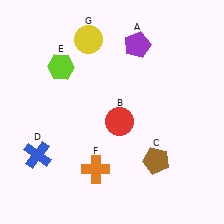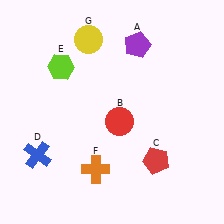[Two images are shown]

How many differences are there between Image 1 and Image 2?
There is 1 difference between the two images.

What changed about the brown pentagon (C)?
In Image 1, C is brown. In Image 2, it changed to red.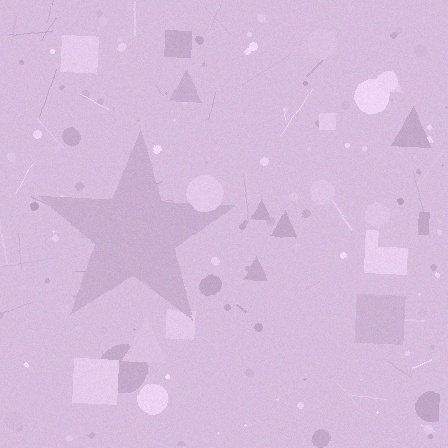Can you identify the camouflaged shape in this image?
The camouflaged shape is a star.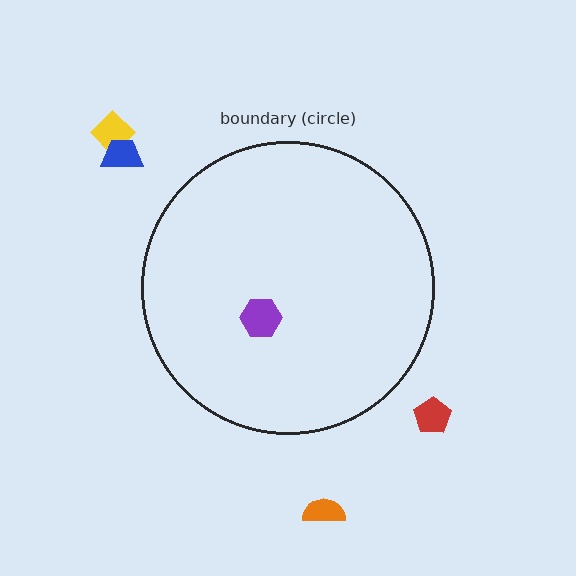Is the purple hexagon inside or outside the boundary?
Inside.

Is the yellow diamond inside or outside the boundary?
Outside.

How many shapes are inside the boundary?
1 inside, 4 outside.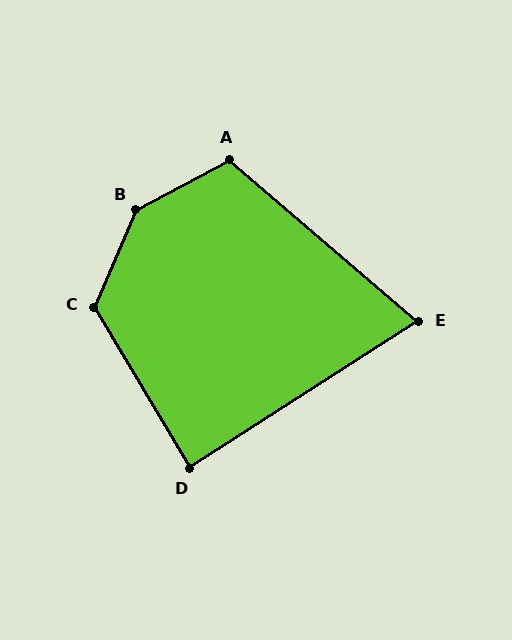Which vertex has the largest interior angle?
B, at approximately 142 degrees.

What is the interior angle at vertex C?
Approximately 126 degrees (obtuse).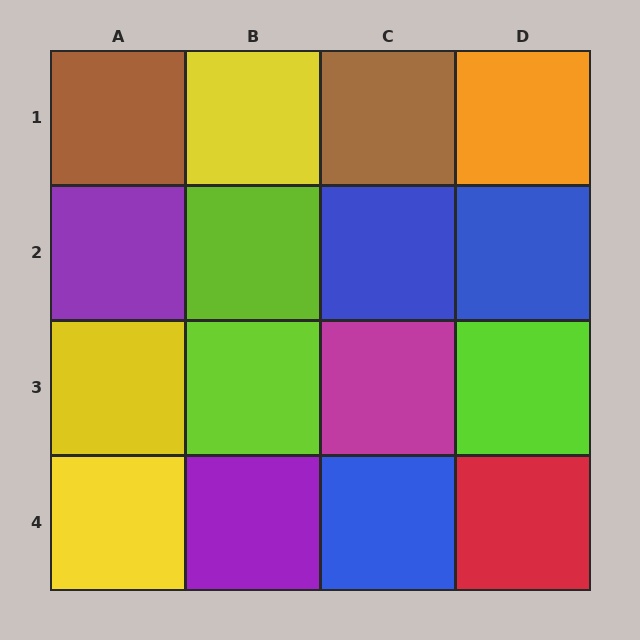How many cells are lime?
3 cells are lime.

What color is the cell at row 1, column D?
Orange.